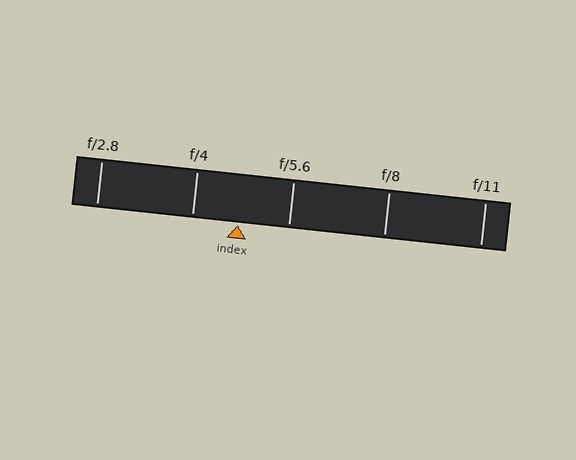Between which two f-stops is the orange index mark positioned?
The index mark is between f/4 and f/5.6.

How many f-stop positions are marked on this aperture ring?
There are 5 f-stop positions marked.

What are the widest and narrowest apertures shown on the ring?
The widest aperture shown is f/2.8 and the narrowest is f/11.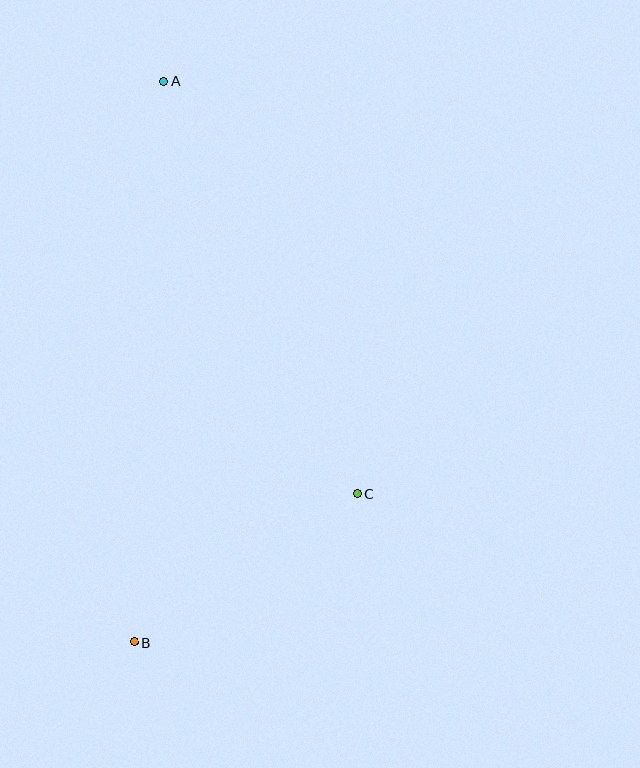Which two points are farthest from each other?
Points A and B are farthest from each other.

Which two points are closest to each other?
Points B and C are closest to each other.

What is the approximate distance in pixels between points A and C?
The distance between A and C is approximately 456 pixels.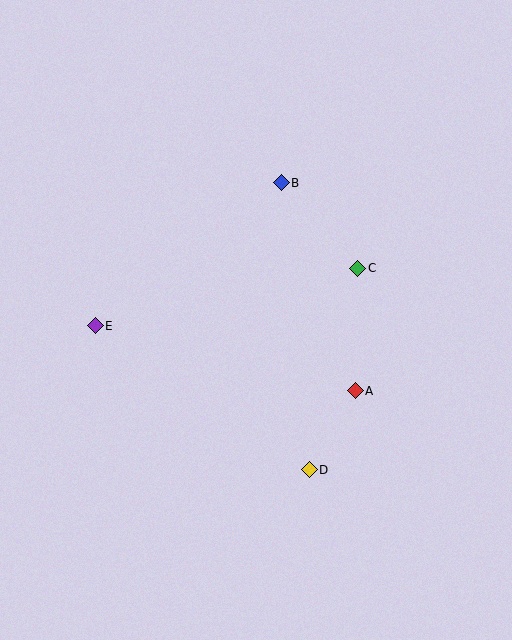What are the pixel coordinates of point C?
Point C is at (358, 268).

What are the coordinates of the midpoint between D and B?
The midpoint between D and B is at (295, 326).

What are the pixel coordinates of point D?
Point D is at (309, 470).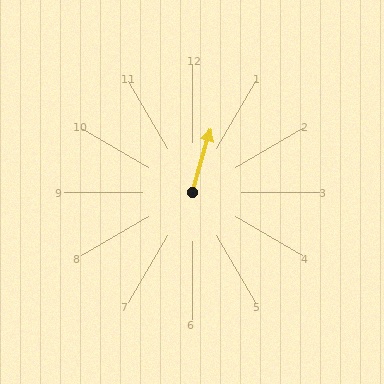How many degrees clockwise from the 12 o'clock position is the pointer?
Approximately 16 degrees.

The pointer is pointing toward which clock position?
Roughly 1 o'clock.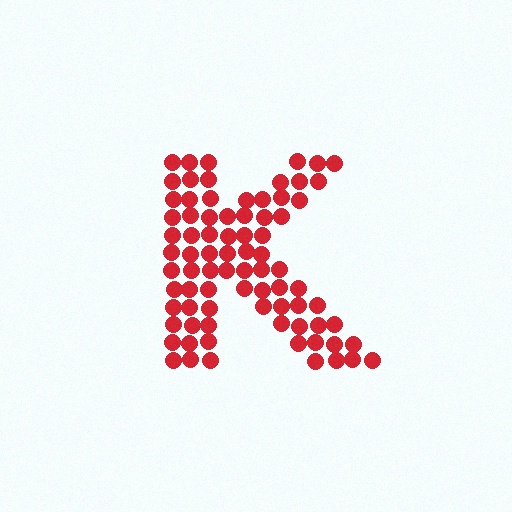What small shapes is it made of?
It is made of small circles.